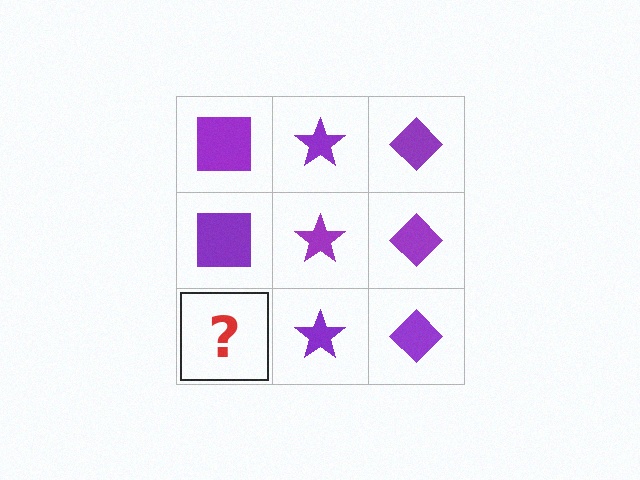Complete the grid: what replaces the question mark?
The question mark should be replaced with a purple square.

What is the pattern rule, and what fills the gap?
The rule is that each column has a consistent shape. The gap should be filled with a purple square.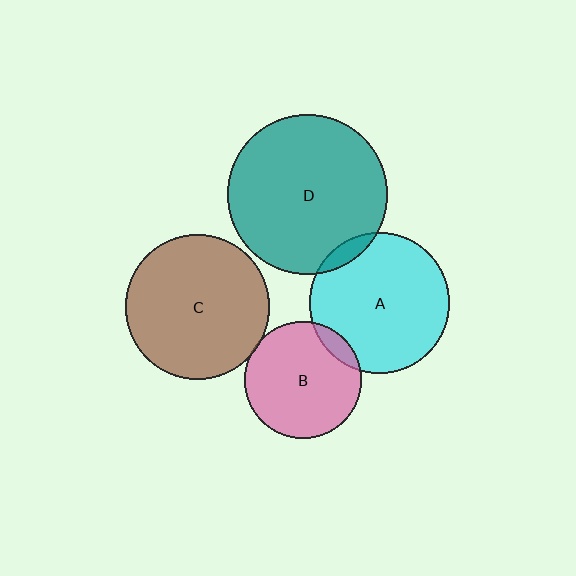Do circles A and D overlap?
Yes.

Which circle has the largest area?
Circle D (teal).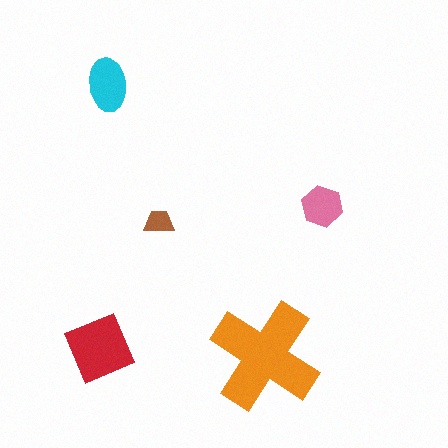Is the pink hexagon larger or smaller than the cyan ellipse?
Smaller.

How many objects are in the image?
There are 5 objects in the image.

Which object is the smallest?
The brown trapezoid.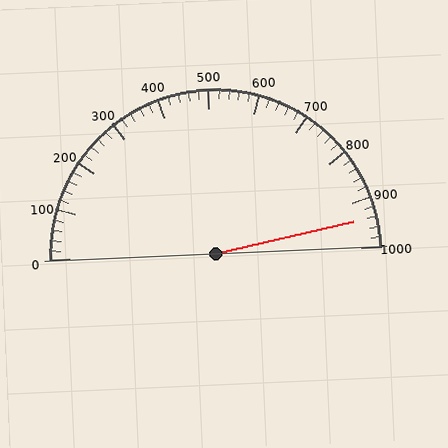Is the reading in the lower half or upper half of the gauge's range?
The reading is in the upper half of the range (0 to 1000).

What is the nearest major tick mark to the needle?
The nearest major tick mark is 900.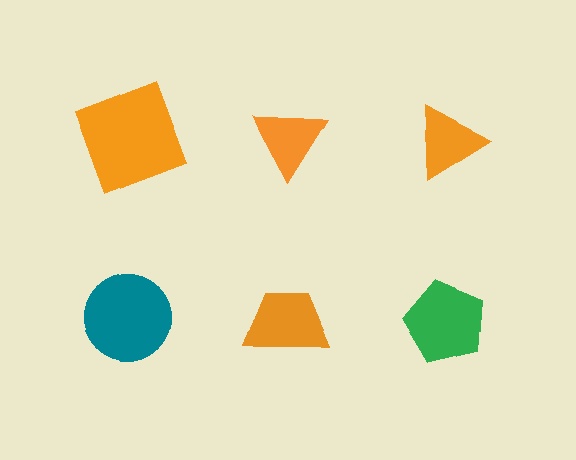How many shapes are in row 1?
3 shapes.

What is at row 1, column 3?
An orange triangle.